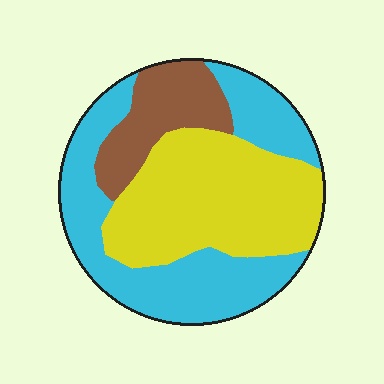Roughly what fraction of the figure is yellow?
Yellow takes up about two fifths (2/5) of the figure.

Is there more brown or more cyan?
Cyan.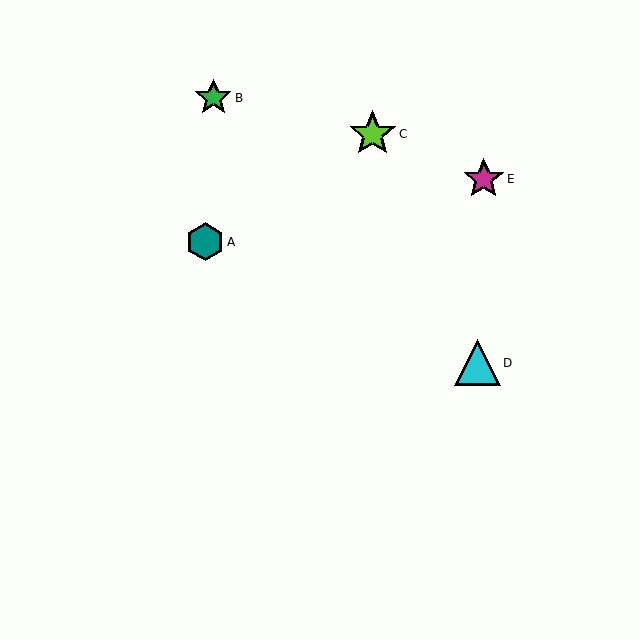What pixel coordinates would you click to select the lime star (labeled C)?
Click at (373, 134) to select the lime star C.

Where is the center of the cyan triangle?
The center of the cyan triangle is at (477, 363).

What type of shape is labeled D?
Shape D is a cyan triangle.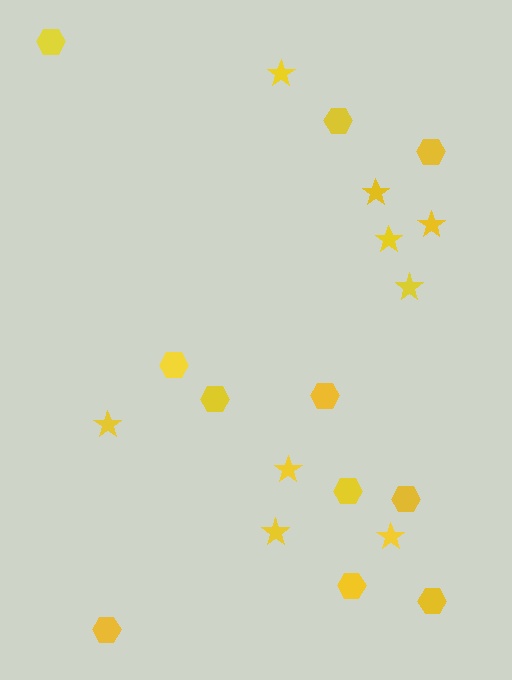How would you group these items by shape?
There are 2 groups: one group of stars (9) and one group of hexagons (11).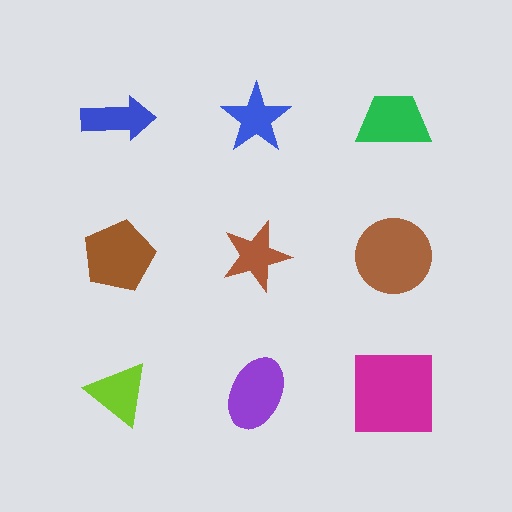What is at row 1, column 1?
A blue arrow.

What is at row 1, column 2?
A blue star.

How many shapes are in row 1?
3 shapes.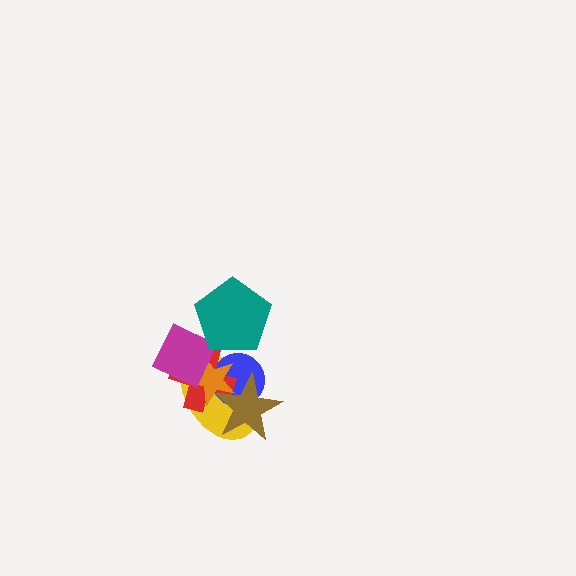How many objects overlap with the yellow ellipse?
5 objects overlap with the yellow ellipse.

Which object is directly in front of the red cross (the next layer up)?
The orange star is directly in front of the red cross.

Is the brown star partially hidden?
No, no other shape covers it.